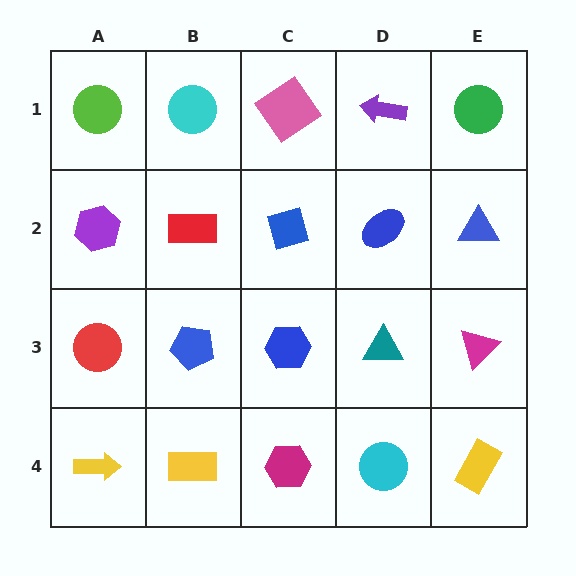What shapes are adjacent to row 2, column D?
A purple arrow (row 1, column D), a teal triangle (row 3, column D), a blue diamond (row 2, column C), a blue triangle (row 2, column E).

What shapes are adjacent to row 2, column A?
A lime circle (row 1, column A), a red circle (row 3, column A), a red rectangle (row 2, column B).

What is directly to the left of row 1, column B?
A lime circle.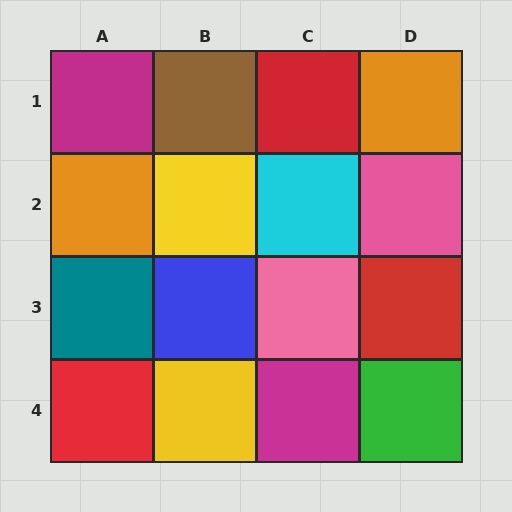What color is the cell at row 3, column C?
Pink.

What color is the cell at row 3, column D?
Red.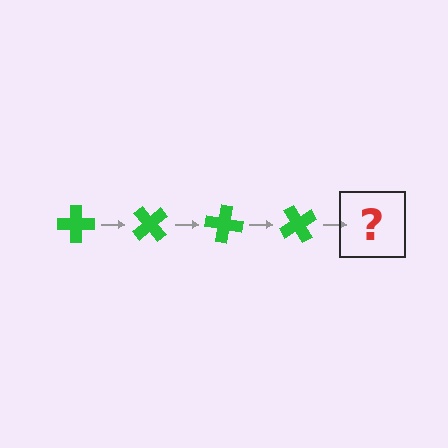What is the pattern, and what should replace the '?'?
The pattern is that the cross rotates 50 degrees each step. The '?' should be a green cross rotated 200 degrees.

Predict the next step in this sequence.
The next step is a green cross rotated 200 degrees.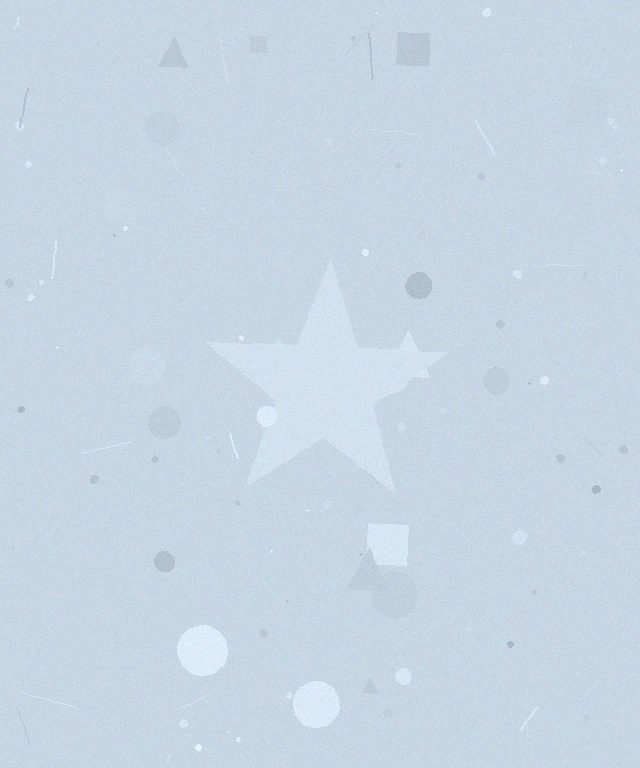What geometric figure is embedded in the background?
A star is embedded in the background.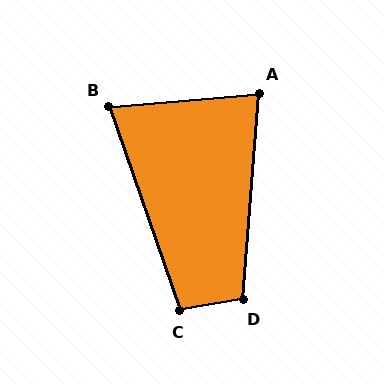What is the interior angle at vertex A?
Approximately 81 degrees (acute).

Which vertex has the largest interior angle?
D, at approximately 104 degrees.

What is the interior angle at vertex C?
Approximately 99 degrees (obtuse).